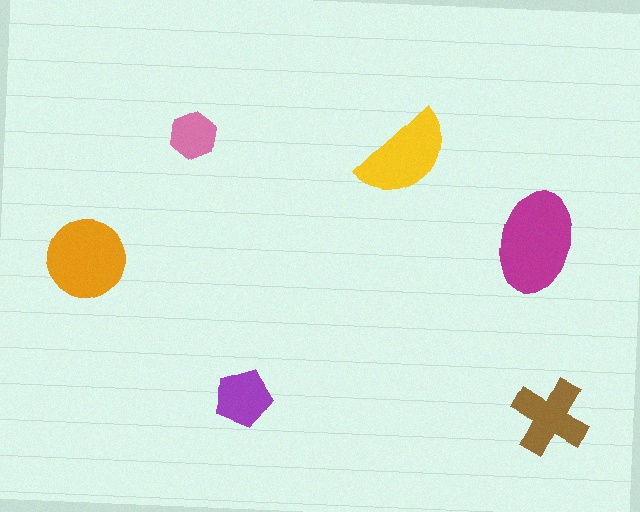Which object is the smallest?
The pink hexagon.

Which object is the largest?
The magenta ellipse.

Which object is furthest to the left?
The orange circle is leftmost.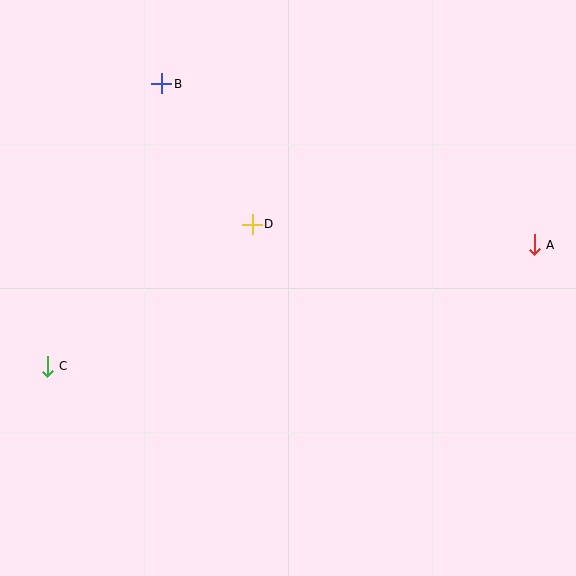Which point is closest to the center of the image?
Point D at (252, 224) is closest to the center.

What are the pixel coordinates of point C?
Point C is at (47, 366).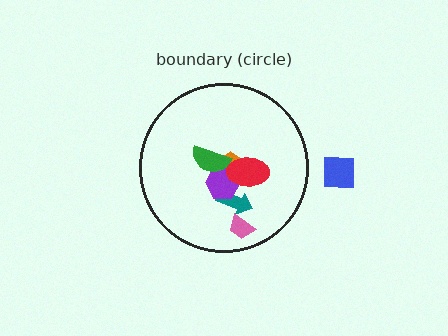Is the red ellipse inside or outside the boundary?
Inside.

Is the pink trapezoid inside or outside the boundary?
Inside.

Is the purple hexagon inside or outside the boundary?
Inside.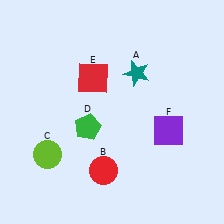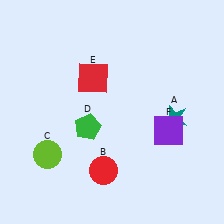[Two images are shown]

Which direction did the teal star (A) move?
The teal star (A) moved down.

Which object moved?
The teal star (A) moved down.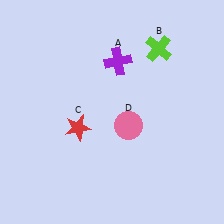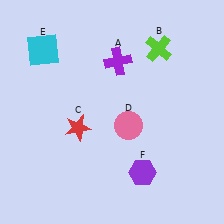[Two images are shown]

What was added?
A cyan square (E), a purple hexagon (F) were added in Image 2.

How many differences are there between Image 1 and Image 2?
There are 2 differences between the two images.